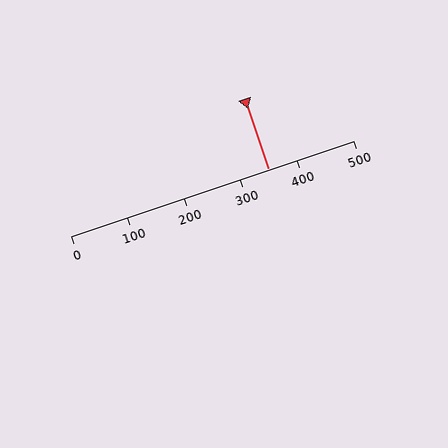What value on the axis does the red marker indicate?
The marker indicates approximately 350.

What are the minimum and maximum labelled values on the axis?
The axis runs from 0 to 500.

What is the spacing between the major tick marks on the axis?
The major ticks are spaced 100 apart.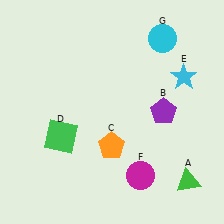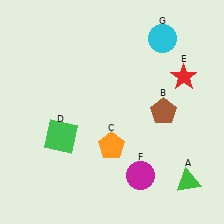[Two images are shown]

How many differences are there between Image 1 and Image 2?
There are 2 differences between the two images.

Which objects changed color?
B changed from purple to brown. E changed from cyan to red.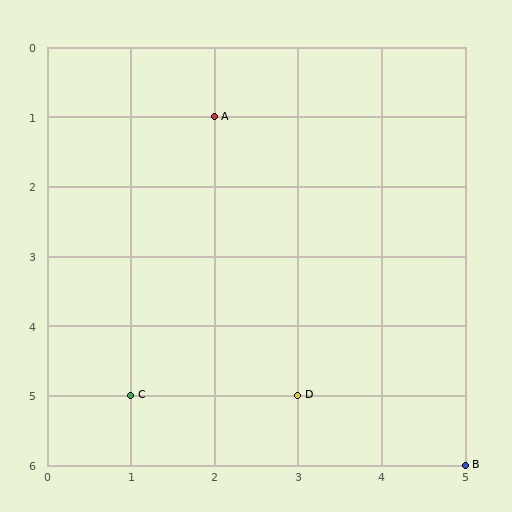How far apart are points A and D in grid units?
Points A and D are 1 column and 4 rows apart (about 4.1 grid units diagonally).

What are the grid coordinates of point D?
Point D is at grid coordinates (3, 5).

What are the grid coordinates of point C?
Point C is at grid coordinates (1, 5).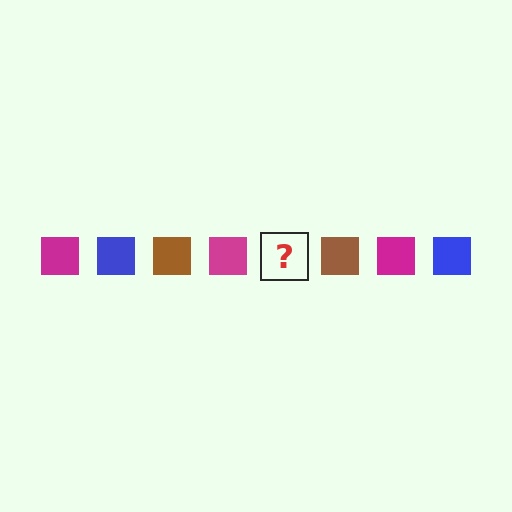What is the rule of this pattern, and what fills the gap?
The rule is that the pattern cycles through magenta, blue, brown squares. The gap should be filled with a blue square.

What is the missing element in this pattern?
The missing element is a blue square.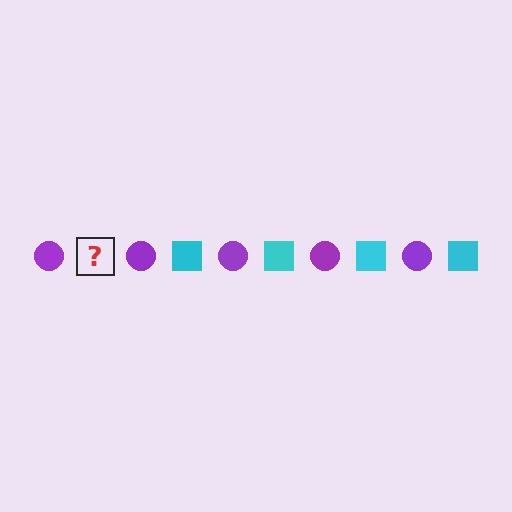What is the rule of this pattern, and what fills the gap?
The rule is that the pattern alternates between purple circle and cyan square. The gap should be filled with a cyan square.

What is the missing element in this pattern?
The missing element is a cyan square.